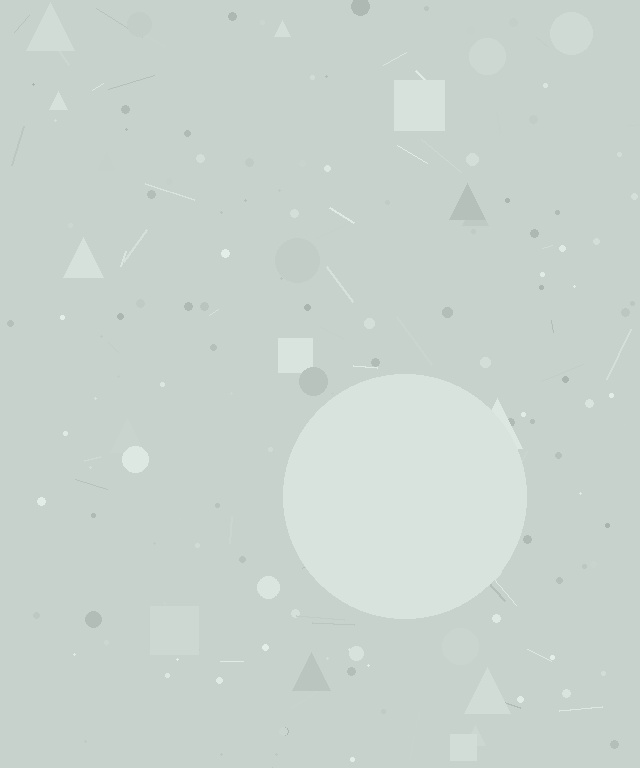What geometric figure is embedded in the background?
A circle is embedded in the background.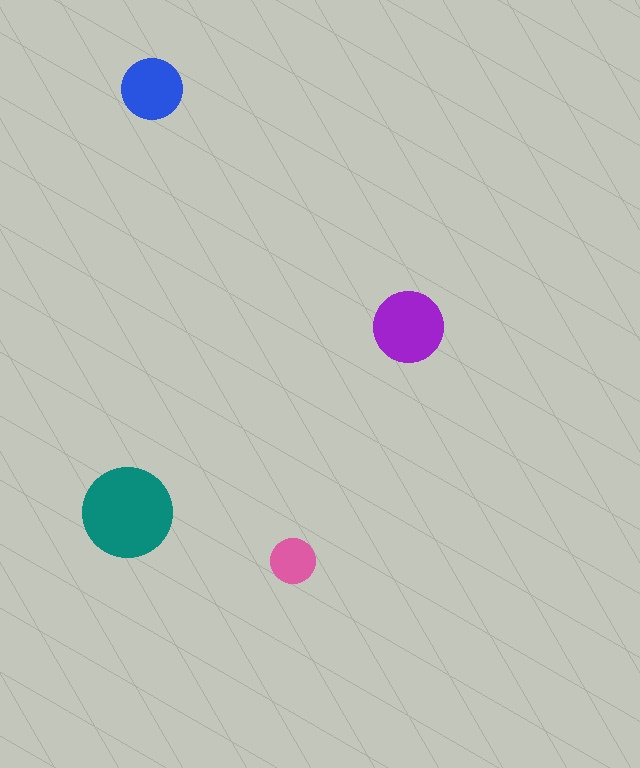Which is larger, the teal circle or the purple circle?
The teal one.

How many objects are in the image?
There are 4 objects in the image.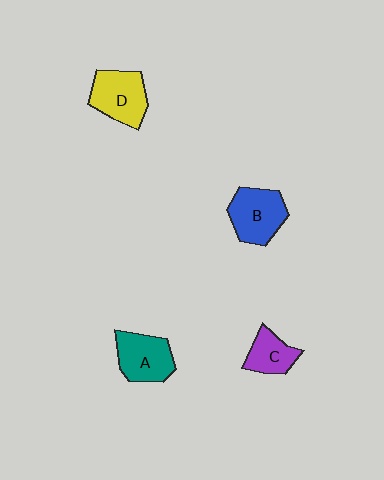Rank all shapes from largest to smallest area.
From largest to smallest: B (blue), D (yellow), A (teal), C (purple).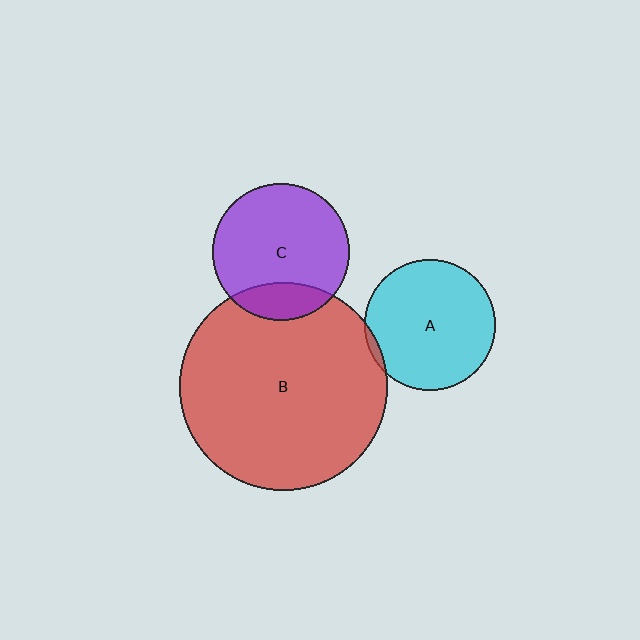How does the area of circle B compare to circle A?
Approximately 2.6 times.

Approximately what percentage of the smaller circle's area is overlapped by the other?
Approximately 20%.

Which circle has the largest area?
Circle B (red).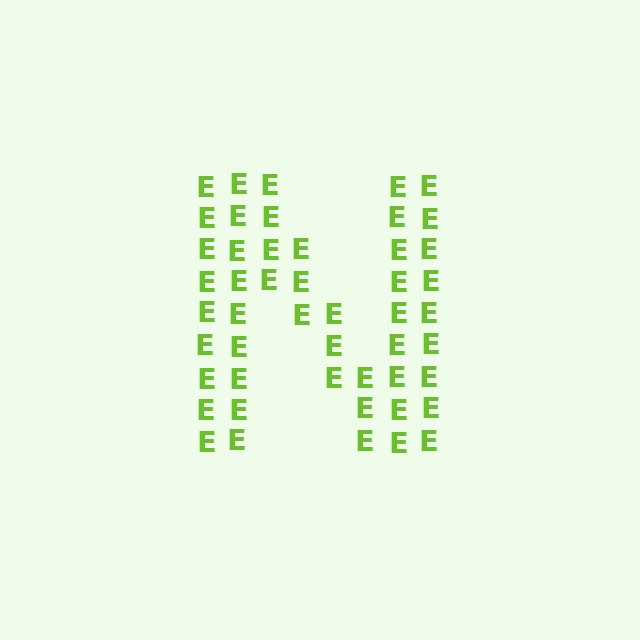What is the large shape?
The large shape is the letter N.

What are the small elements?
The small elements are letter E's.